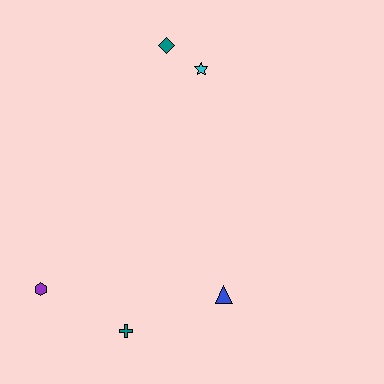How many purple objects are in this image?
There is 1 purple object.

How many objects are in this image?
There are 5 objects.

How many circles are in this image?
There are no circles.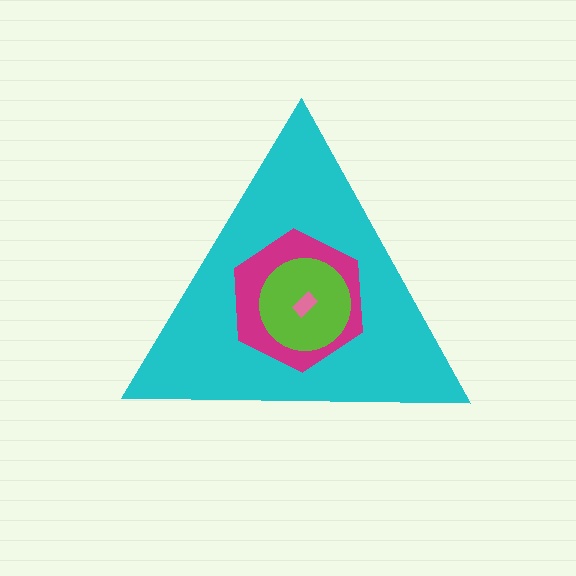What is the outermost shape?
The cyan triangle.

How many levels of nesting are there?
4.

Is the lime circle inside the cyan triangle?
Yes.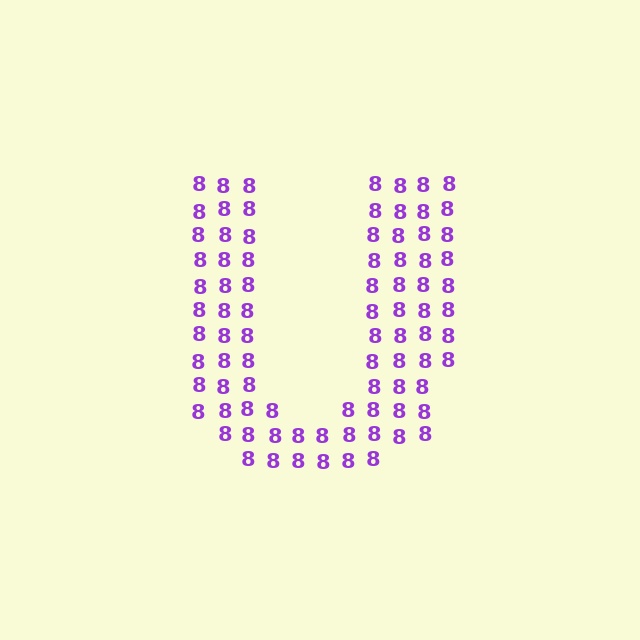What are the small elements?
The small elements are digit 8's.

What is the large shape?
The large shape is the letter U.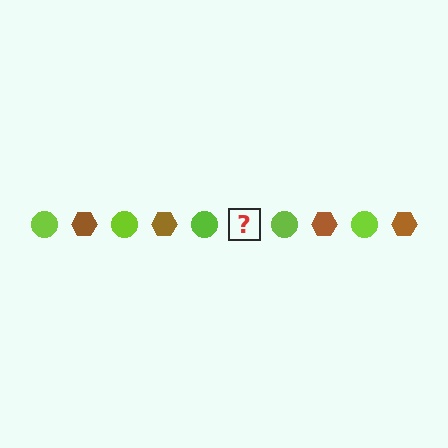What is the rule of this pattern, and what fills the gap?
The rule is that the pattern alternates between lime circle and brown hexagon. The gap should be filled with a brown hexagon.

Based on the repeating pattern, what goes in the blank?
The blank should be a brown hexagon.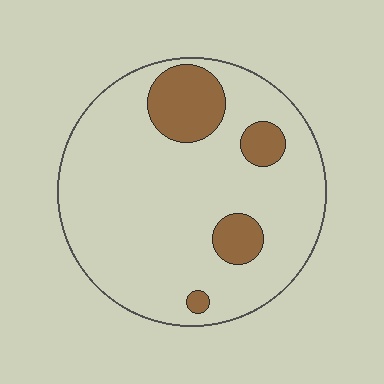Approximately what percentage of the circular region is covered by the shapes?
Approximately 15%.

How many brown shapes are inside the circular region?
4.